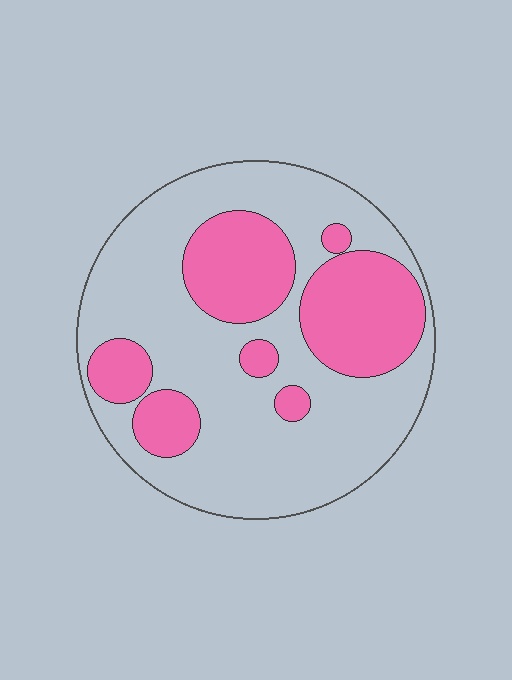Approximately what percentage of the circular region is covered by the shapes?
Approximately 35%.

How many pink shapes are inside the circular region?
7.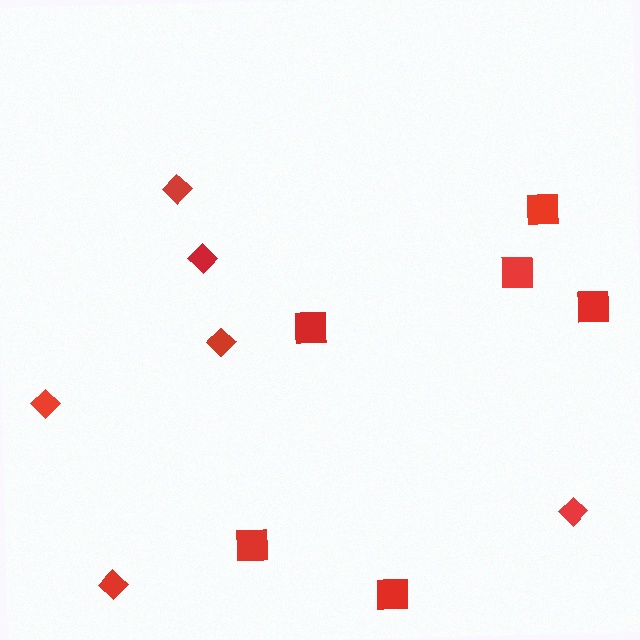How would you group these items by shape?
There are 2 groups: one group of squares (6) and one group of diamonds (6).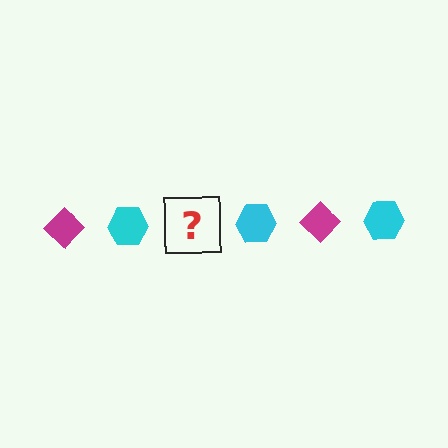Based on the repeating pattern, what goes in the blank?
The blank should be a magenta diamond.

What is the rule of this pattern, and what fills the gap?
The rule is that the pattern alternates between magenta diamond and cyan hexagon. The gap should be filled with a magenta diamond.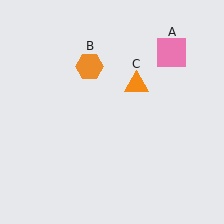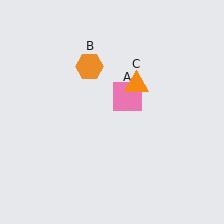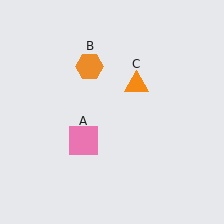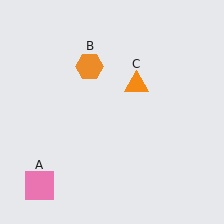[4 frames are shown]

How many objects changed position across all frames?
1 object changed position: pink square (object A).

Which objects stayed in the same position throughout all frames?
Orange hexagon (object B) and orange triangle (object C) remained stationary.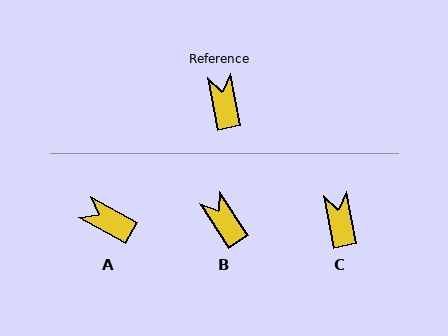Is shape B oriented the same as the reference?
No, it is off by about 22 degrees.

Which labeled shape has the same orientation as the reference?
C.